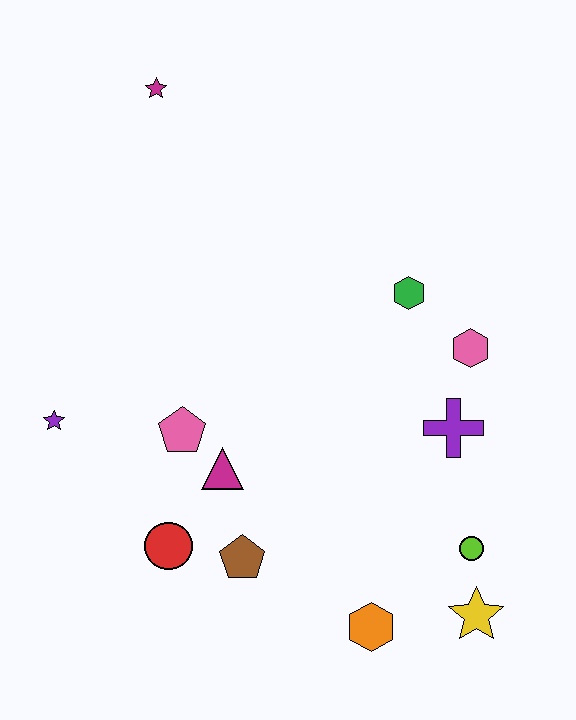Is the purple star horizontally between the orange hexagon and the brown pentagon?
No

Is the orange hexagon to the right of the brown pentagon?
Yes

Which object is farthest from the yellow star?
The magenta star is farthest from the yellow star.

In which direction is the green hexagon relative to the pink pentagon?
The green hexagon is to the right of the pink pentagon.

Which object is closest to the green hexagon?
The pink hexagon is closest to the green hexagon.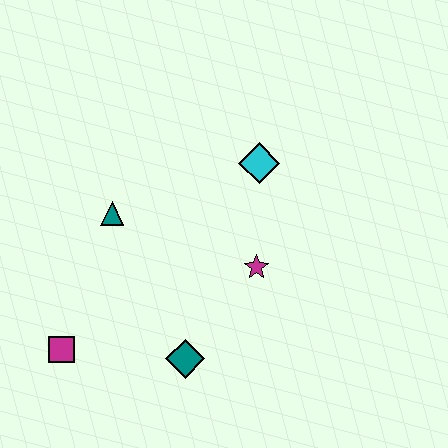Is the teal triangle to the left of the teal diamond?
Yes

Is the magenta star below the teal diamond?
No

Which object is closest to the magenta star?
The cyan diamond is closest to the magenta star.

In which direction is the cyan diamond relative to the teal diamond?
The cyan diamond is above the teal diamond.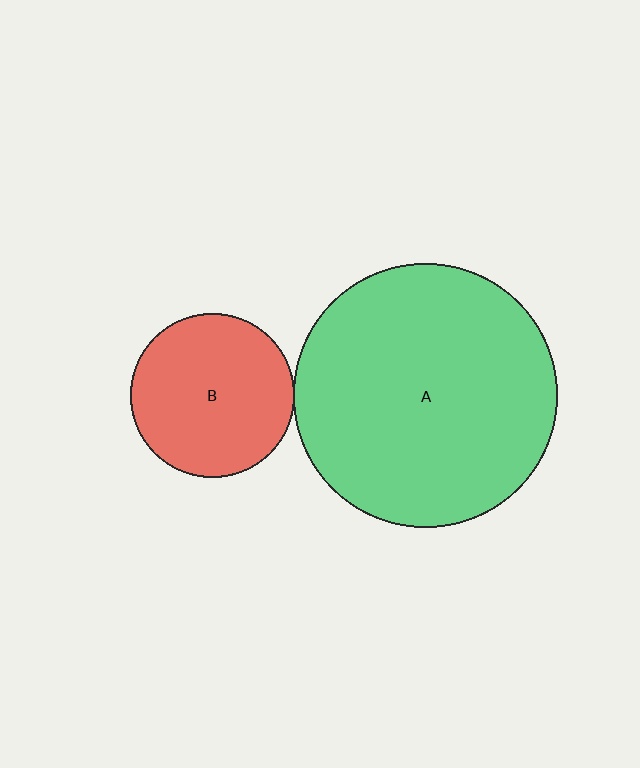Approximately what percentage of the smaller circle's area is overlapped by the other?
Approximately 5%.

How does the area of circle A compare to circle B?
Approximately 2.6 times.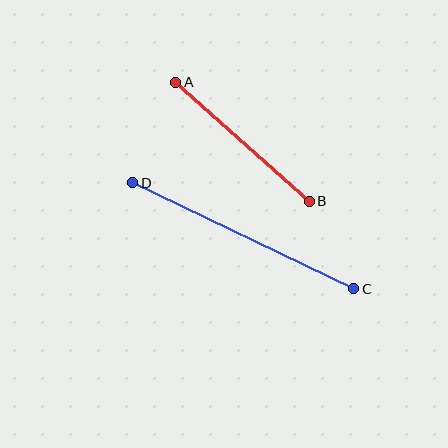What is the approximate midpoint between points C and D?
The midpoint is at approximately (243, 236) pixels.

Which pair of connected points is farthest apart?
Points C and D are farthest apart.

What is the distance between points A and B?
The distance is approximately 179 pixels.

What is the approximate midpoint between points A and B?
The midpoint is at approximately (243, 142) pixels.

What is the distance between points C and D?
The distance is approximately 245 pixels.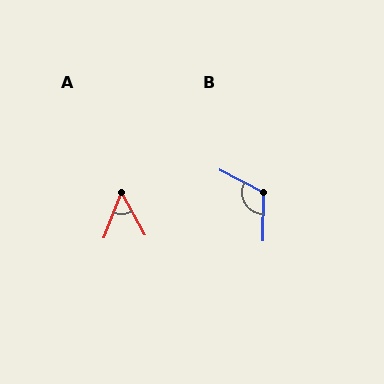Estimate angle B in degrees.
Approximately 117 degrees.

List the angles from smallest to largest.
A (51°), B (117°).